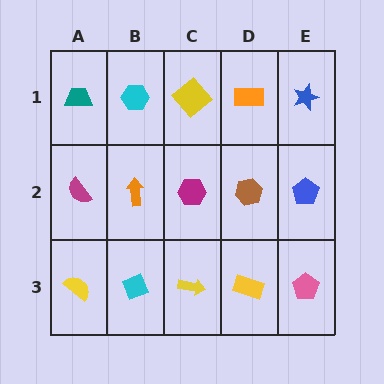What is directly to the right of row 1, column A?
A cyan hexagon.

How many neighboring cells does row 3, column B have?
3.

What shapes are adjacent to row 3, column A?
A magenta semicircle (row 2, column A), a cyan diamond (row 3, column B).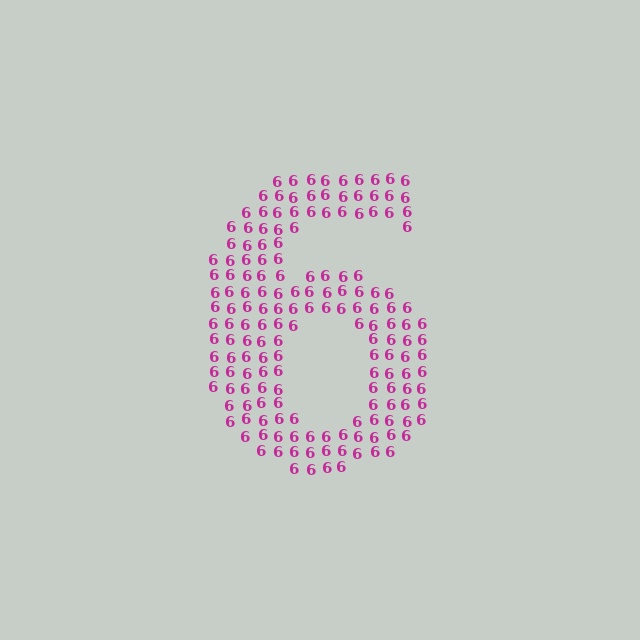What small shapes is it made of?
It is made of small digit 6's.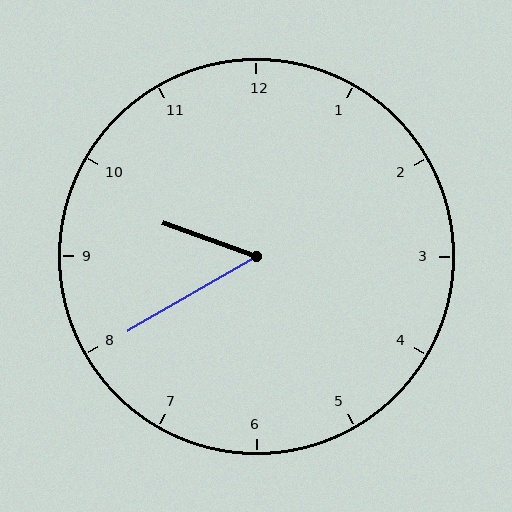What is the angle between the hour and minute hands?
Approximately 50 degrees.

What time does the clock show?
9:40.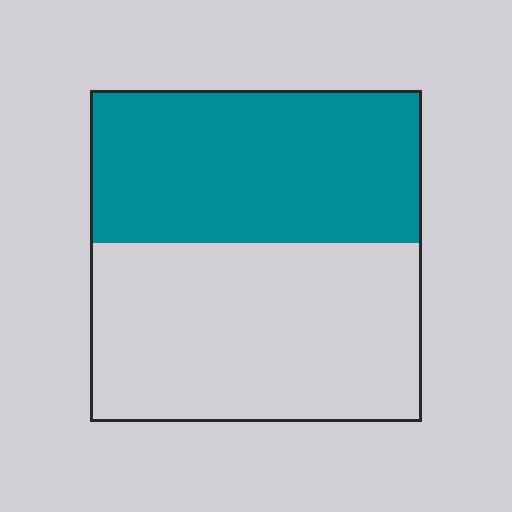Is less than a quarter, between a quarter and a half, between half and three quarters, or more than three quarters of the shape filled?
Between a quarter and a half.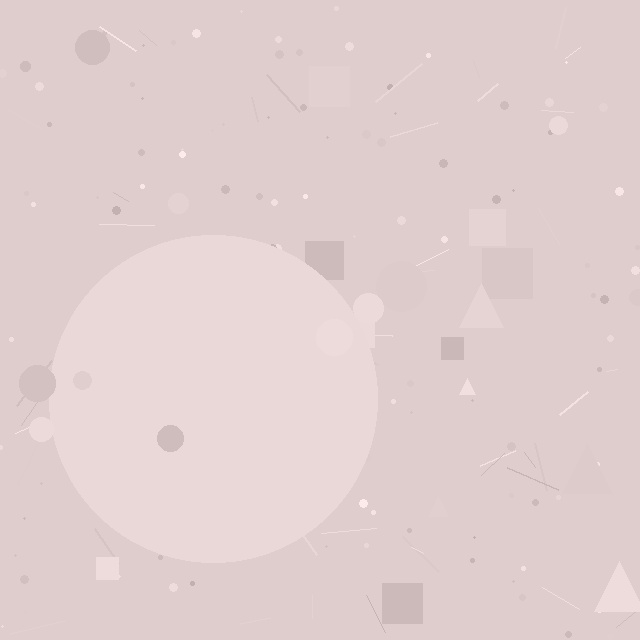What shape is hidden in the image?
A circle is hidden in the image.